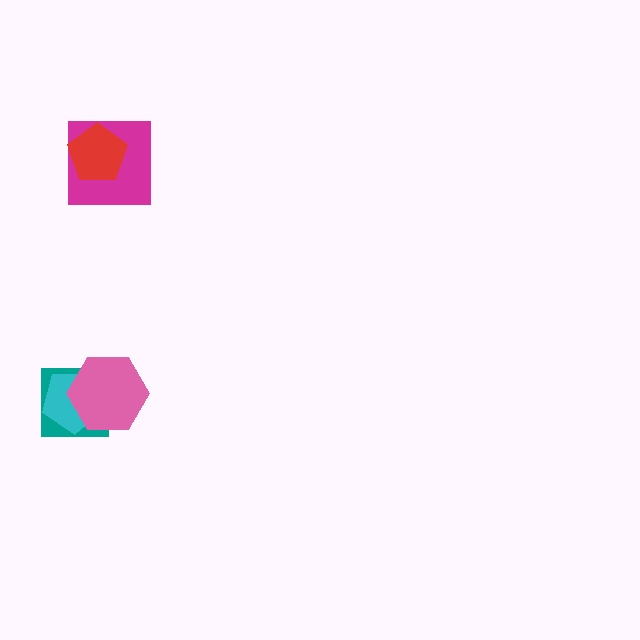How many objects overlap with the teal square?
2 objects overlap with the teal square.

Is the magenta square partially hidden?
Yes, it is partially covered by another shape.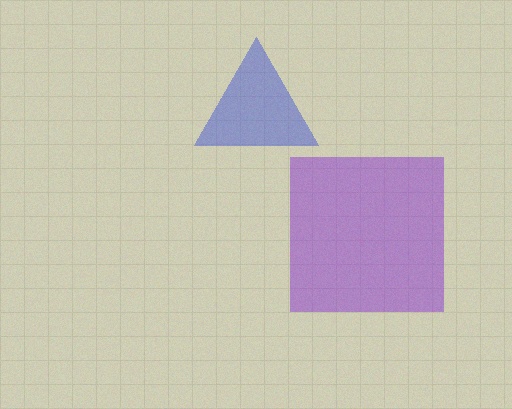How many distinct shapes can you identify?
There are 2 distinct shapes: a purple square, a blue triangle.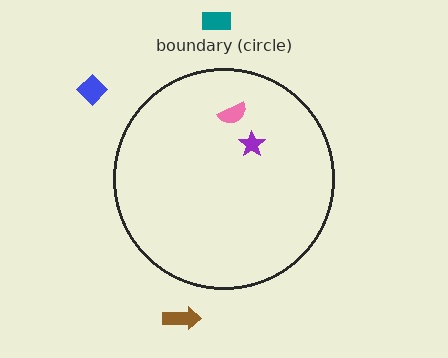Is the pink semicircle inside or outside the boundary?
Inside.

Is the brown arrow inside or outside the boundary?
Outside.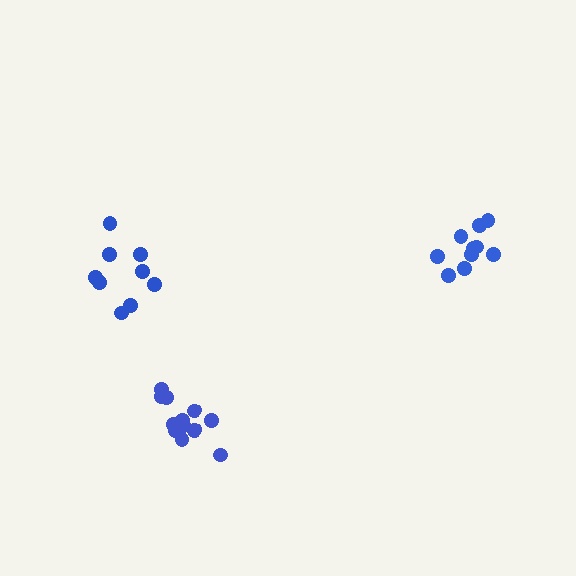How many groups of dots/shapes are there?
There are 3 groups.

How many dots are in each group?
Group 1: 12 dots, Group 2: 10 dots, Group 3: 9 dots (31 total).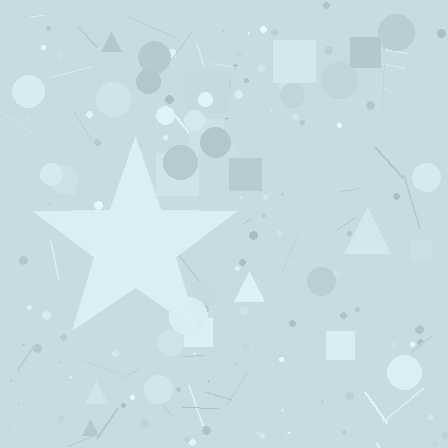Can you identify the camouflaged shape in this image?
The camouflaged shape is a star.